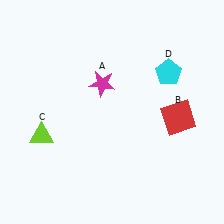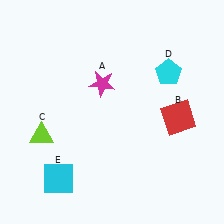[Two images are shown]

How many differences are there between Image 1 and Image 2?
There is 1 difference between the two images.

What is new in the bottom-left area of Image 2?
A cyan square (E) was added in the bottom-left area of Image 2.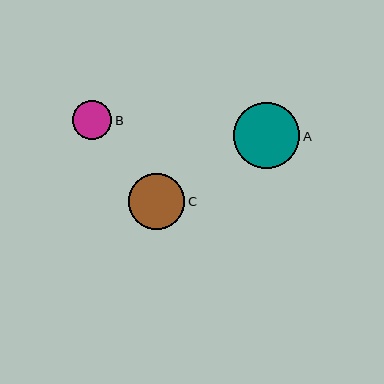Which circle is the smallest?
Circle B is the smallest with a size of approximately 39 pixels.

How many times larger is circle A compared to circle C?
Circle A is approximately 1.2 times the size of circle C.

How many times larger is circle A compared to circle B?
Circle A is approximately 1.7 times the size of circle B.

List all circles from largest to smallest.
From largest to smallest: A, C, B.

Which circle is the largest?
Circle A is the largest with a size of approximately 66 pixels.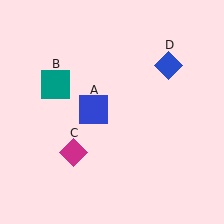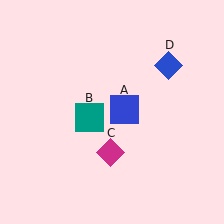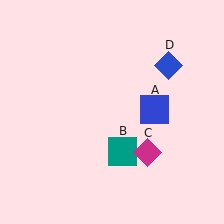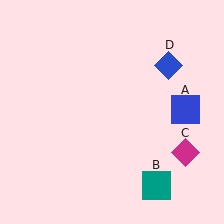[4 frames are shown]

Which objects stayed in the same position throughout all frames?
Blue diamond (object D) remained stationary.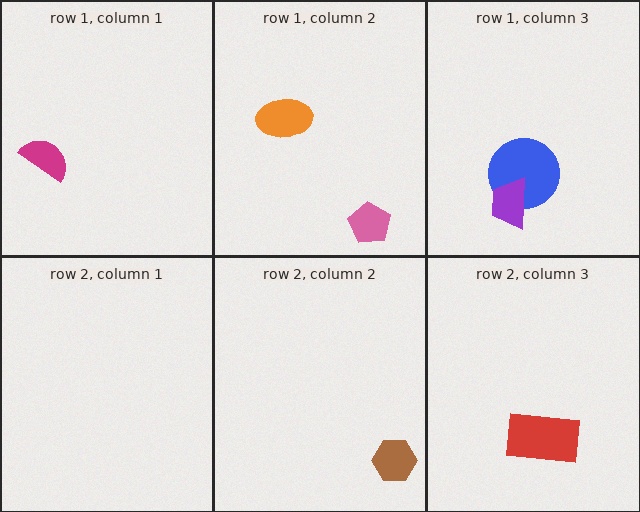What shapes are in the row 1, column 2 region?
The orange ellipse, the pink pentagon.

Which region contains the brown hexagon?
The row 2, column 2 region.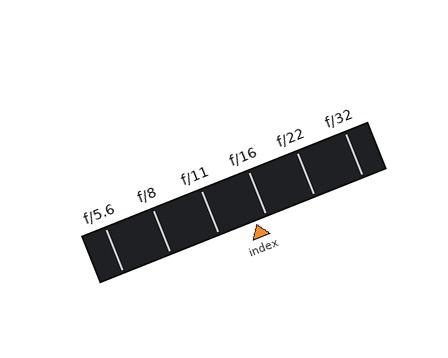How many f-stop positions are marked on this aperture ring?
There are 6 f-stop positions marked.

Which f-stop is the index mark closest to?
The index mark is closest to f/16.